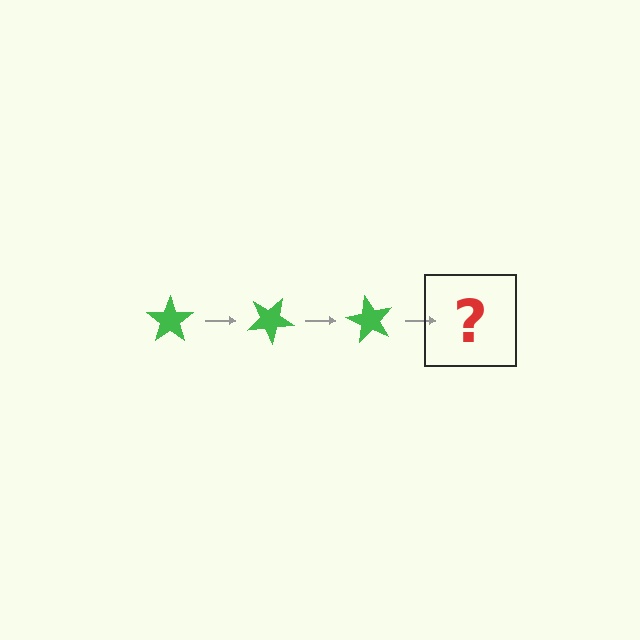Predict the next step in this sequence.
The next step is a green star rotated 90 degrees.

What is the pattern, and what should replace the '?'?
The pattern is that the star rotates 30 degrees each step. The '?' should be a green star rotated 90 degrees.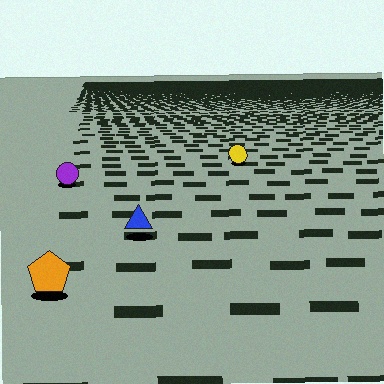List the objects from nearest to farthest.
From nearest to farthest: the orange pentagon, the blue triangle, the purple circle, the yellow circle.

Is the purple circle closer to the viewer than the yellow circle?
Yes. The purple circle is closer — you can tell from the texture gradient: the ground texture is coarser near it.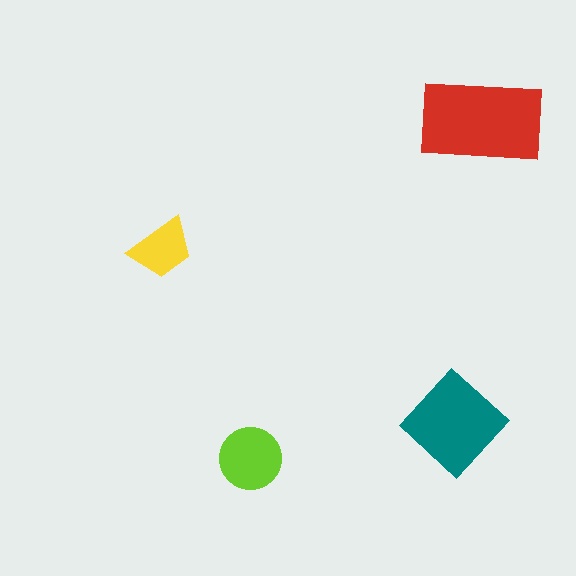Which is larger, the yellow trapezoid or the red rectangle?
The red rectangle.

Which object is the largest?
The red rectangle.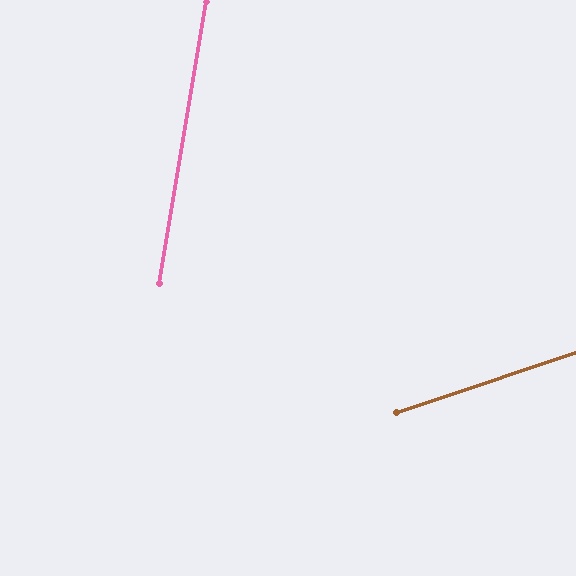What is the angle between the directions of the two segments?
Approximately 62 degrees.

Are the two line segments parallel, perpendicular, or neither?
Neither parallel nor perpendicular — they differ by about 62°.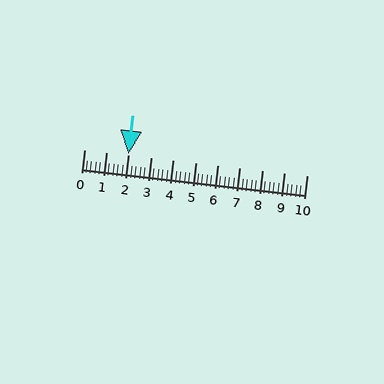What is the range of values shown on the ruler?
The ruler shows values from 0 to 10.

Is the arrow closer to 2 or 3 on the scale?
The arrow is closer to 2.